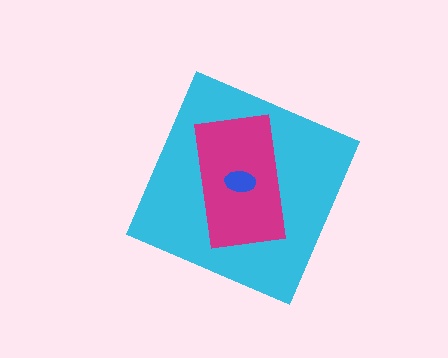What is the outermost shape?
The cyan diamond.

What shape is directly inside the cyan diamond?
The magenta rectangle.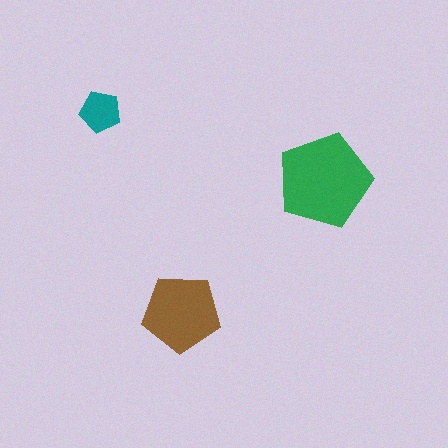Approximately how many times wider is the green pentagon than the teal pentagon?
About 2.5 times wider.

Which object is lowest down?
The brown pentagon is bottommost.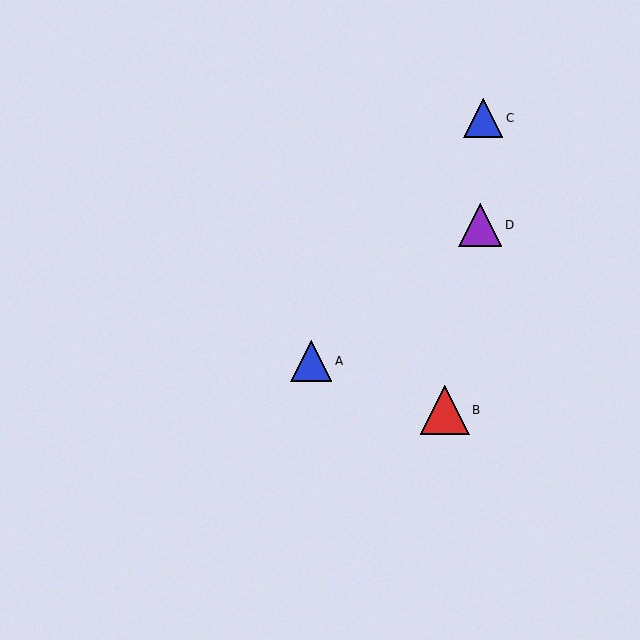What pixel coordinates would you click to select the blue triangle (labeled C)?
Click at (483, 118) to select the blue triangle C.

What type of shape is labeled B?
Shape B is a red triangle.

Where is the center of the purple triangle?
The center of the purple triangle is at (480, 225).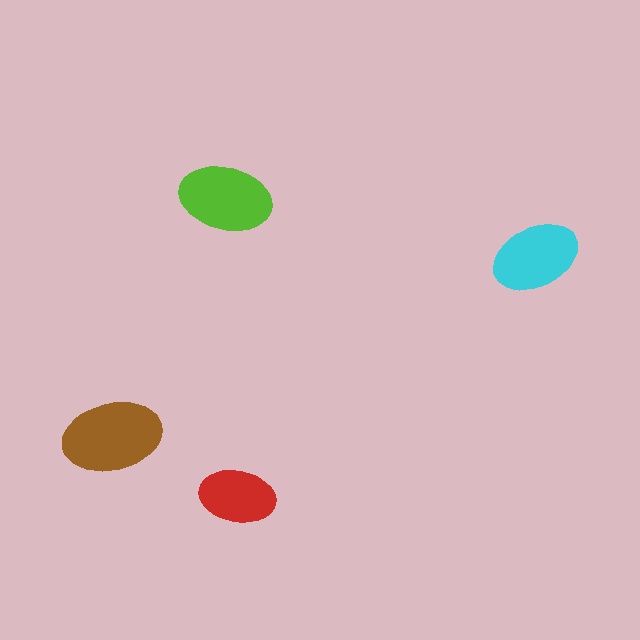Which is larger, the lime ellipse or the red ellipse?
The lime one.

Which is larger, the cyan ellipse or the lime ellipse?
The lime one.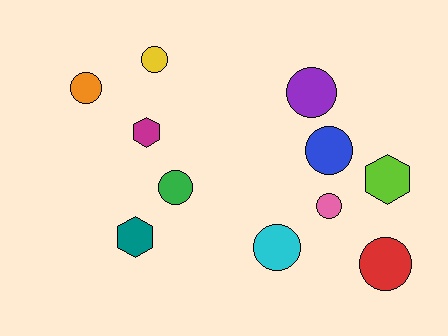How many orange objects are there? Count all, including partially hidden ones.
There is 1 orange object.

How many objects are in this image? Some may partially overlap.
There are 11 objects.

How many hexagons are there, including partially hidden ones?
There are 3 hexagons.